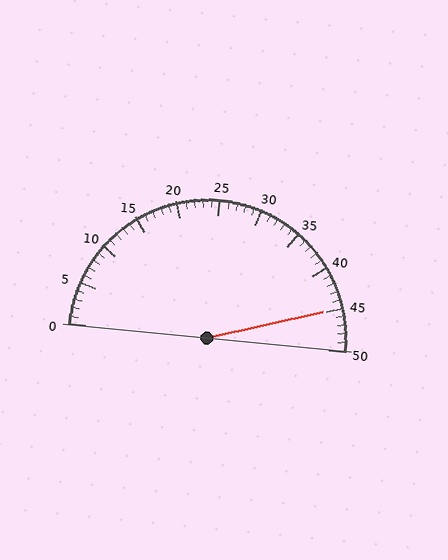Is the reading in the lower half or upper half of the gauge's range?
The reading is in the upper half of the range (0 to 50).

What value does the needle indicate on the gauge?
The needle indicates approximately 45.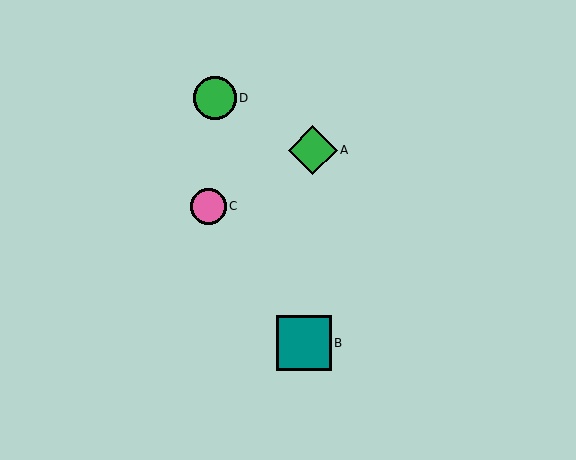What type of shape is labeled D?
Shape D is a green circle.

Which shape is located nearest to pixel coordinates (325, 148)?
The green diamond (labeled A) at (313, 150) is nearest to that location.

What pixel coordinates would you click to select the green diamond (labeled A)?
Click at (313, 150) to select the green diamond A.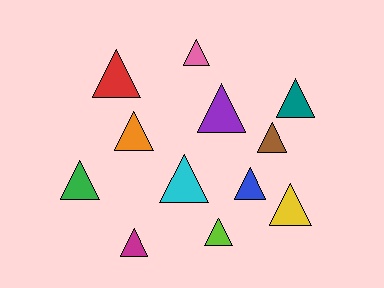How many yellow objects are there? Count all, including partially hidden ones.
There is 1 yellow object.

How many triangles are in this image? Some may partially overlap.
There are 12 triangles.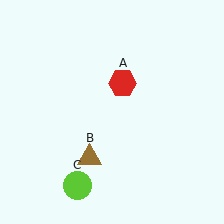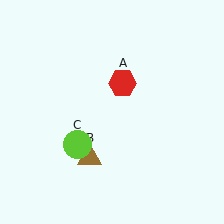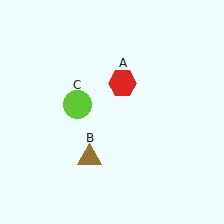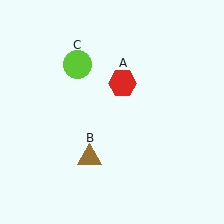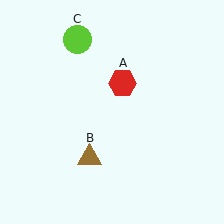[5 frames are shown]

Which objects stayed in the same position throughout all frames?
Red hexagon (object A) and brown triangle (object B) remained stationary.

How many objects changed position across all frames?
1 object changed position: lime circle (object C).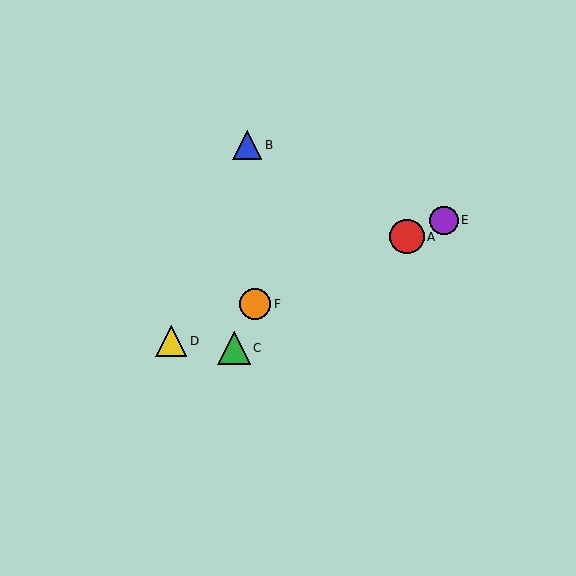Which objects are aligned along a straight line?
Objects A, D, E, F are aligned along a straight line.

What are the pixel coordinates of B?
Object B is at (247, 145).